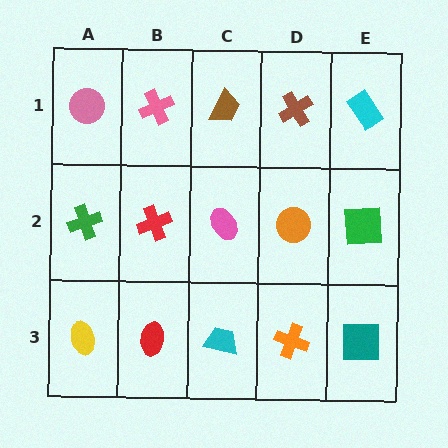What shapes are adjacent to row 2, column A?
A pink circle (row 1, column A), a yellow ellipse (row 3, column A), a red cross (row 2, column B).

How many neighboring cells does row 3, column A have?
2.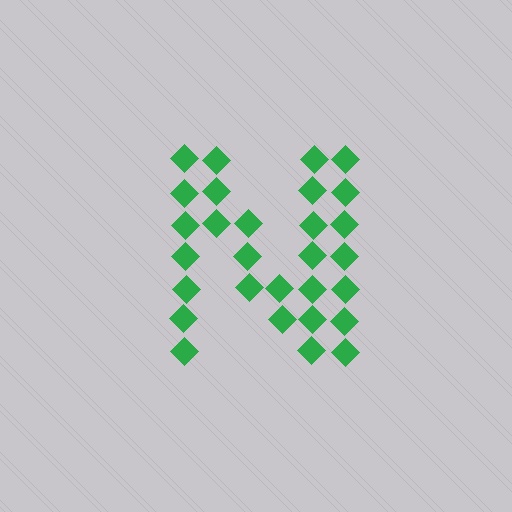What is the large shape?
The large shape is the letter N.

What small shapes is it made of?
It is made of small diamonds.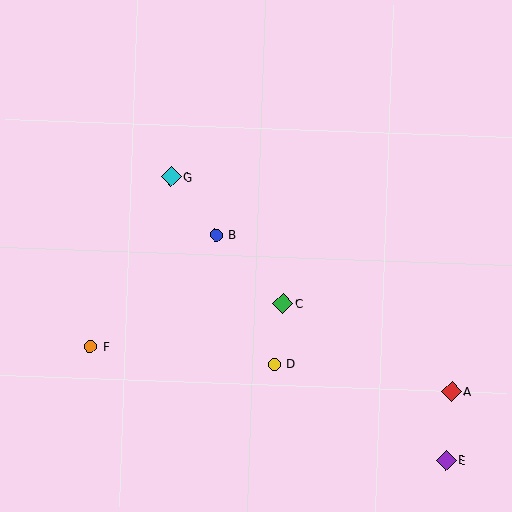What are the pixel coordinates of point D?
Point D is at (274, 364).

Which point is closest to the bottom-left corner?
Point F is closest to the bottom-left corner.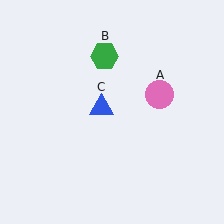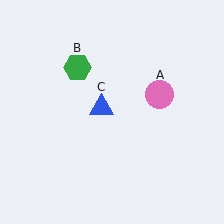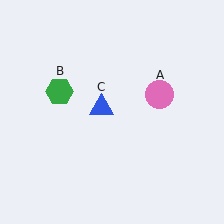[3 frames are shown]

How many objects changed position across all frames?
1 object changed position: green hexagon (object B).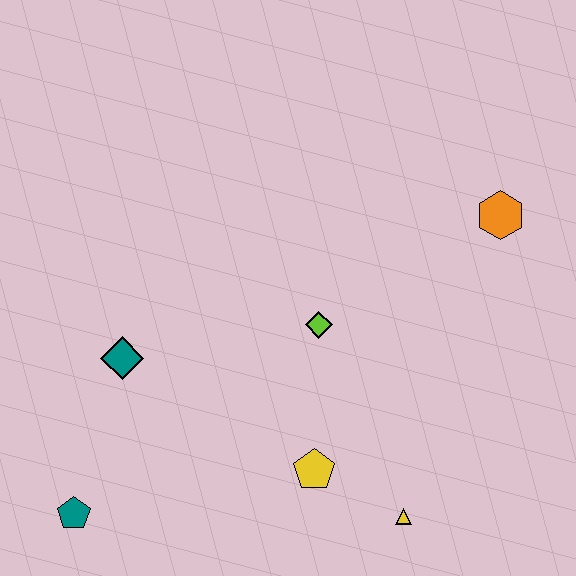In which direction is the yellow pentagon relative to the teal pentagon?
The yellow pentagon is to the right of the teal pentagon.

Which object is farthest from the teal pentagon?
The orange hexagon is farthest from the teal pentagon.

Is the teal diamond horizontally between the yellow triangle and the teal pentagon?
Yes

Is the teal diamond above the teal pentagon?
Yes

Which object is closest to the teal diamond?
The teal pentagon is closest to the teal diamond.